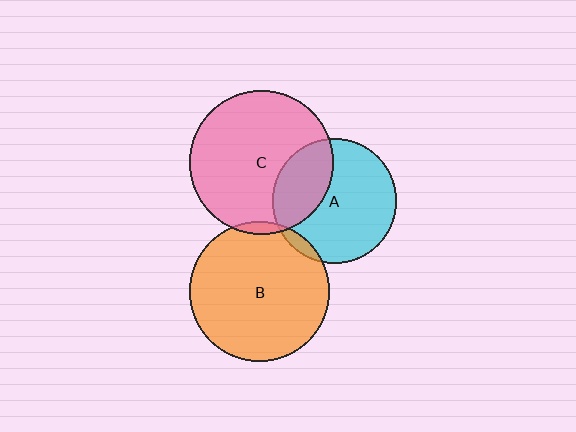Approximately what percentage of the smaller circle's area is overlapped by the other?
Approximately 5%.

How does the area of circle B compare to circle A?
Approximately 1.3 times.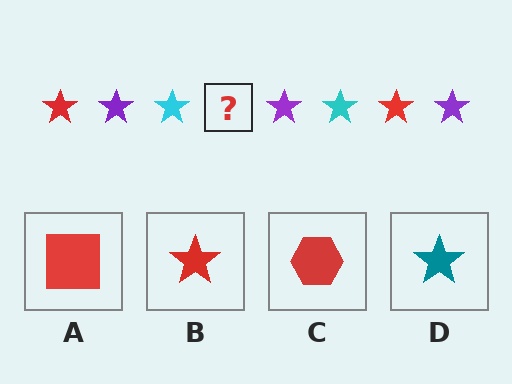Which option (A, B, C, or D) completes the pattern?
B.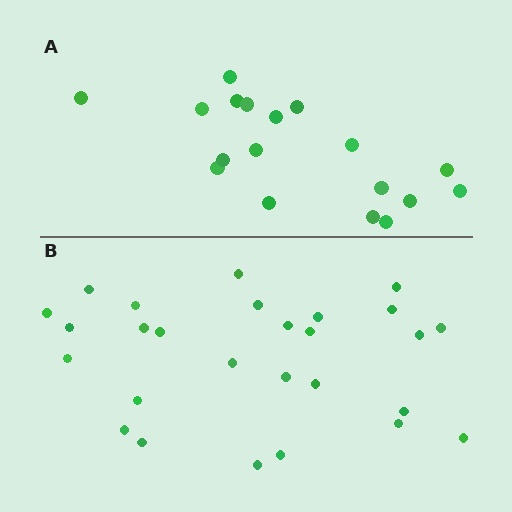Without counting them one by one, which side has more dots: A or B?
Region B (the bottom region) has more dots.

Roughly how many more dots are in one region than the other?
Region B has roughly 8 or so more dots than region A.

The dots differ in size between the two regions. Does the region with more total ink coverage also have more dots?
No. Region A has more total ink coverage because its dots are larger, but region B actually contains more individual dots. Total area can be misleading — the number of items is what matters here.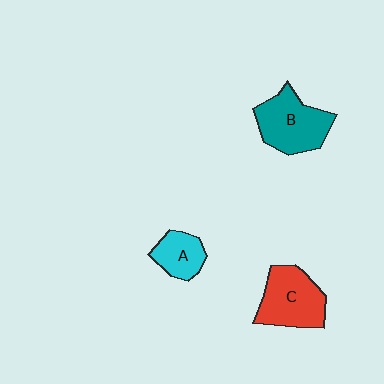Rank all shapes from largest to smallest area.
From largest to smallest: B (teal), C (red), A (cyan).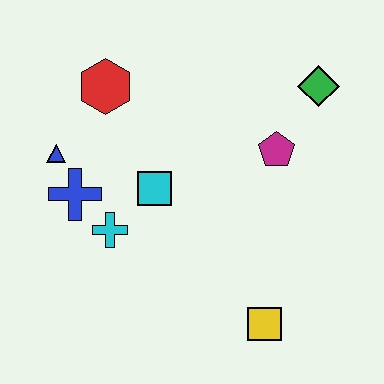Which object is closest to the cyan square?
The cyan cross is closest to the cyan square.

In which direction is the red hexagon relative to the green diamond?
The red hexagon is to the left of the green diamond.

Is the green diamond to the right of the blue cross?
Yes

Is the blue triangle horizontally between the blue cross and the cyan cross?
No